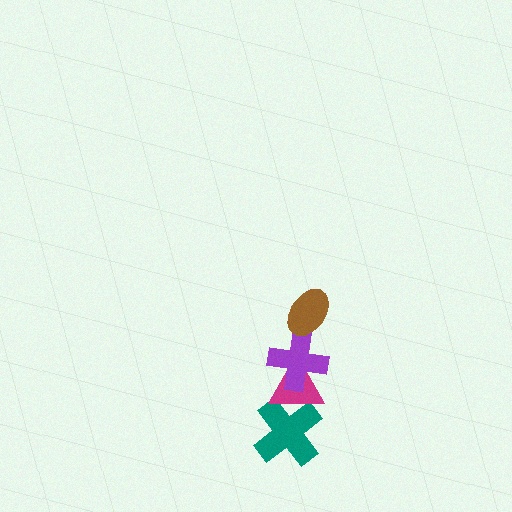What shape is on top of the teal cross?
The magenta triangle is on top of the teal cross.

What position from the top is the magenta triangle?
The magenta triangle is 3rd from the top.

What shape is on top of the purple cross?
The brown ellipse is on top of the purple cross.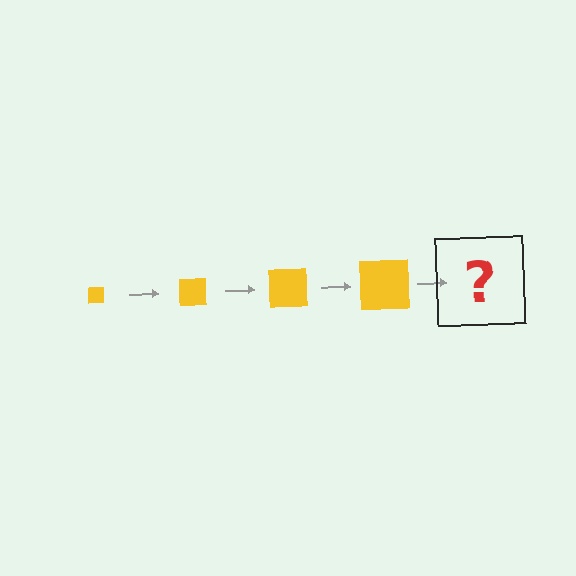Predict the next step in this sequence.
The next step is a yellow square, larger than the previous one.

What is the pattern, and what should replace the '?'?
The pattern is that the square gets progressively larger each step. The '?' should be a yellow square, larger than the previous one.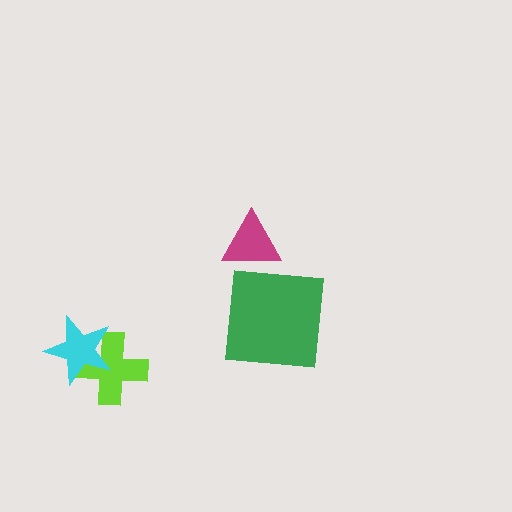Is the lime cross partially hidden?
Yes, it is partially covered by another shape.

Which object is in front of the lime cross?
The cyan star is in front of the lime cross.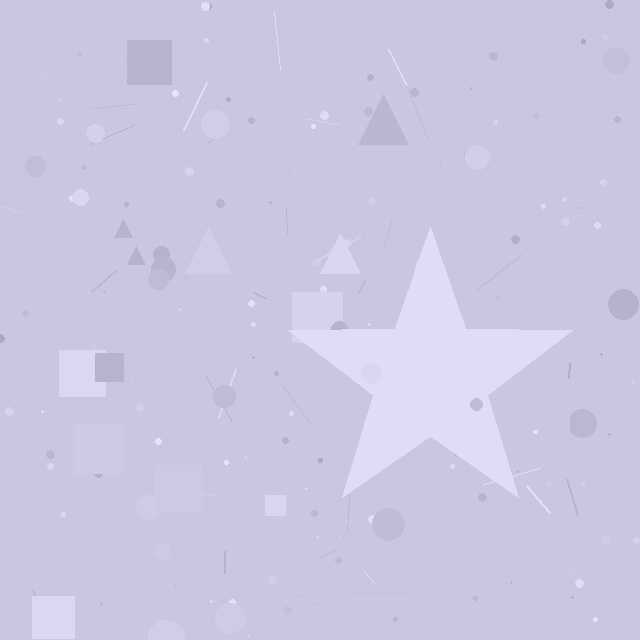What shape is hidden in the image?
A star is hidden in the image.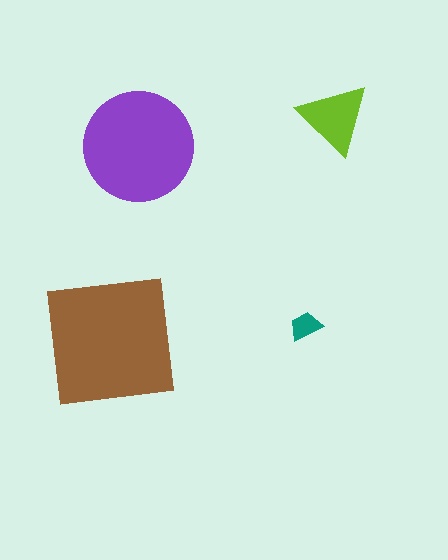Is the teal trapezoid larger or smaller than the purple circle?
Smaller.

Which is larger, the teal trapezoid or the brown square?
The brown square.